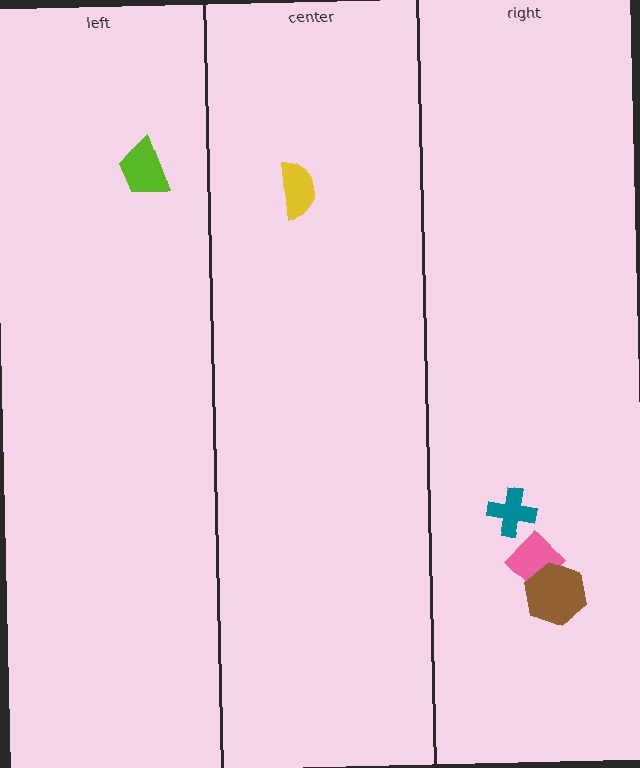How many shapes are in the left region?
1.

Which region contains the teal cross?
The right region.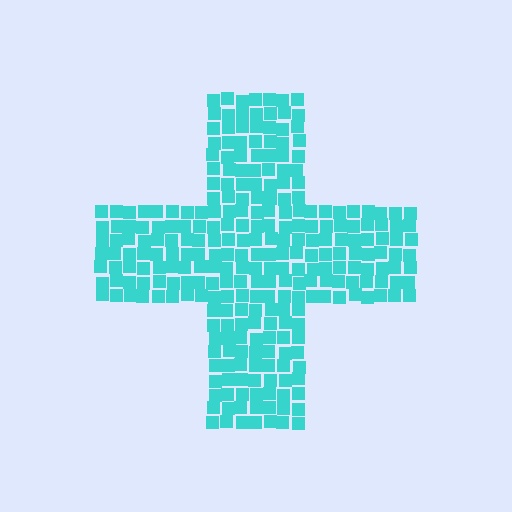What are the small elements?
The small elements are squares.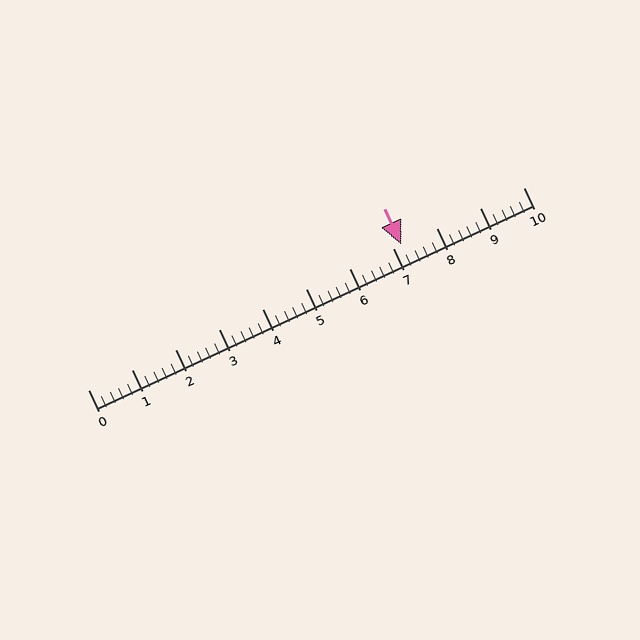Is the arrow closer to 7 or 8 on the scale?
The arrow is closer to 7.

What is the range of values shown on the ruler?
The ruler shows values from 0 to 10.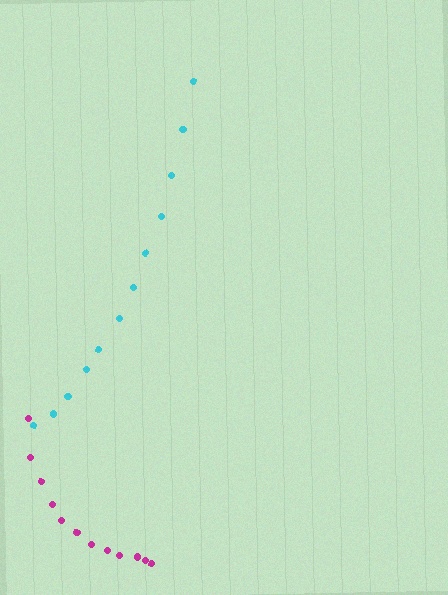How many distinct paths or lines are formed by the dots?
There are 2 distinct paths.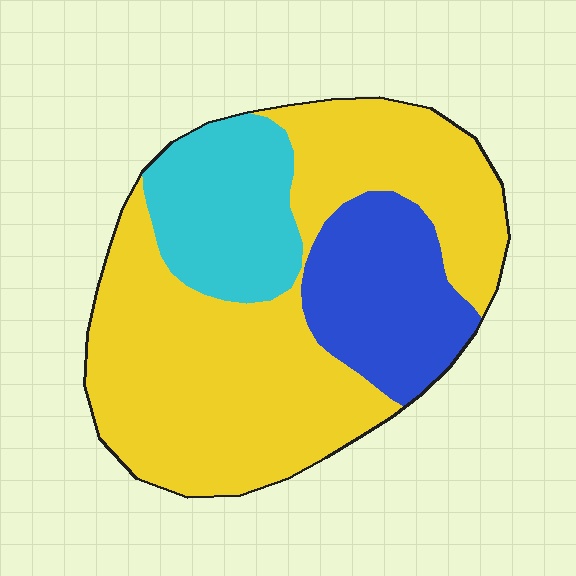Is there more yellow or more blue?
Yellow.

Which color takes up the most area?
Yellow, at roughly 60%.